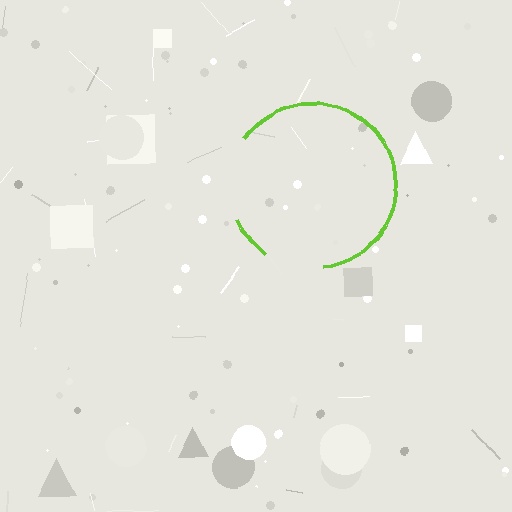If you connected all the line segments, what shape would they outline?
They would outline a circle.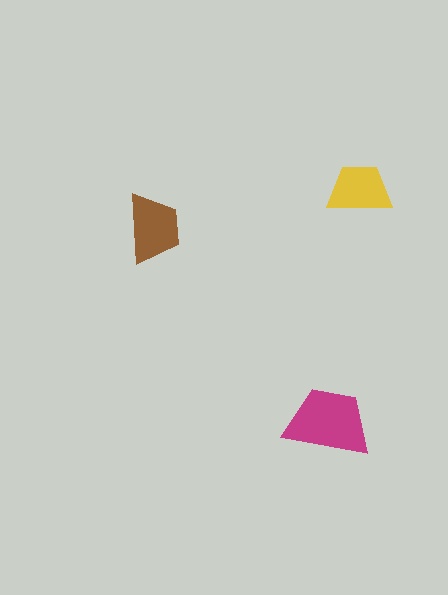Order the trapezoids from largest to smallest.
the magenta one, the brown one, the yellow one.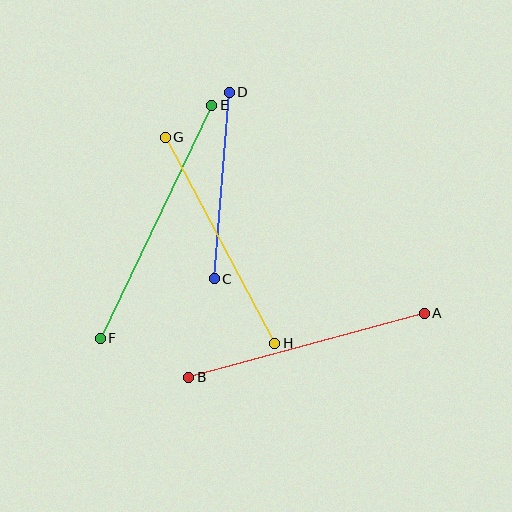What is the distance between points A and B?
The distance is approximately 244 pixels.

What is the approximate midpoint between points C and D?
The midpoint is at approximately (222, 186) pixels.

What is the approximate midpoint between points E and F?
The midpoint is at approximately (156, 222) pixels.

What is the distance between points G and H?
The distance is approximately 234 pixels.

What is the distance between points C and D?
The distance is approximately 187 pixels.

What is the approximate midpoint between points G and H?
The midpoint is at approximately (220, 240) pixels.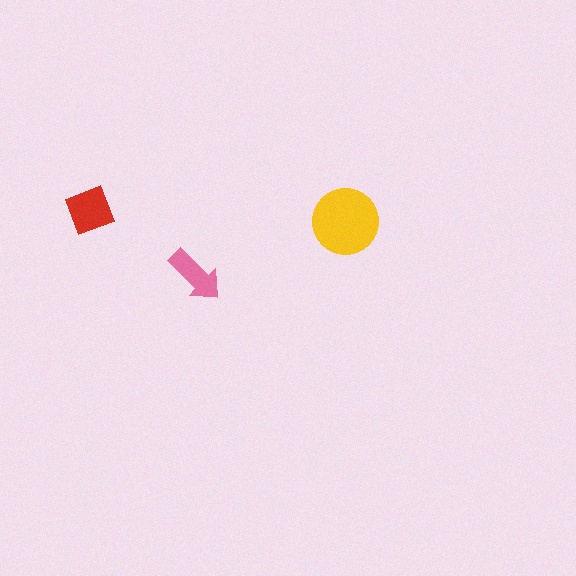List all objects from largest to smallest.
The yellow circle, the red diamond, the pink arrow.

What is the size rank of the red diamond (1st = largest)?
2nd.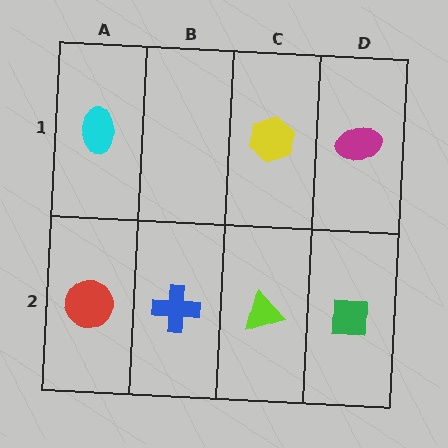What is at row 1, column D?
A magenta ellipse.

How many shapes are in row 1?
3 shapes.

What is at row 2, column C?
A lime triangle.